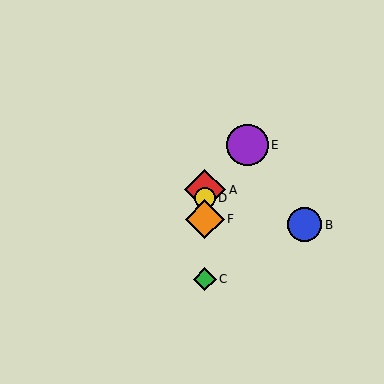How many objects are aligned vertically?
4 objects (A, C, D, F) are aligned vertically.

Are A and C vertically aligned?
Yes, both are at x≈205.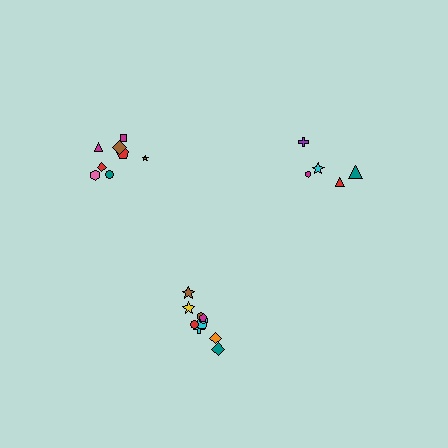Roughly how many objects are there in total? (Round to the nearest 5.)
Roughly 25 objects in total.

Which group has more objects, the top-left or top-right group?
The top-left group.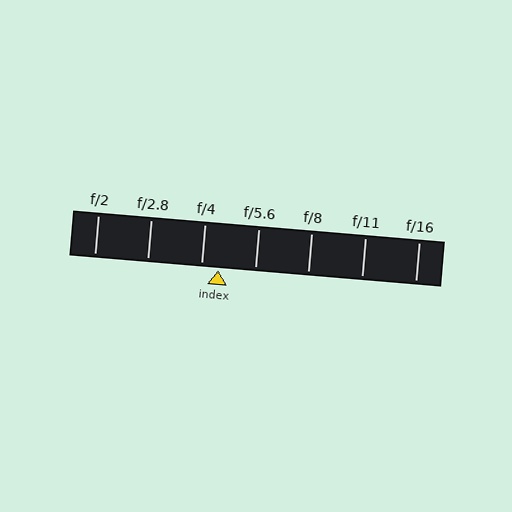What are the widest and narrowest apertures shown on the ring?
The widest aperture shown is f/2 and the narrowest is f/16.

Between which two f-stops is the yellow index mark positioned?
The index mark is between f/4 and f/5.6.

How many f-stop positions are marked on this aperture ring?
There are 7 f-stop positions marked.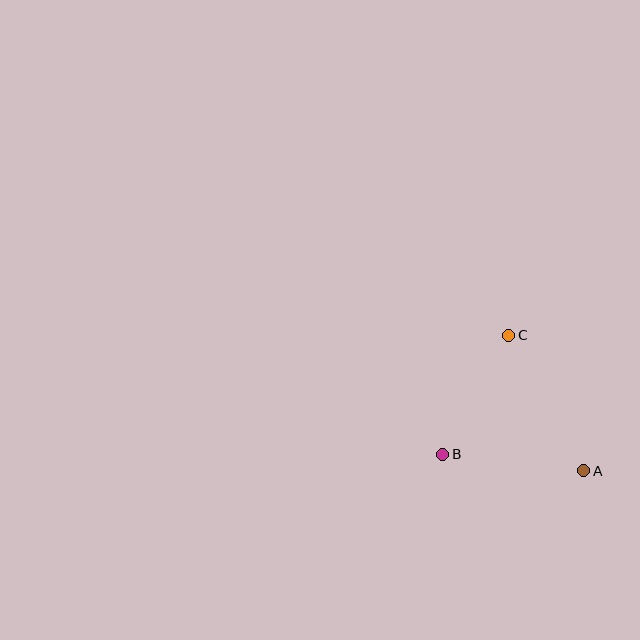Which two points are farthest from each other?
Points A and C are farthest from each other.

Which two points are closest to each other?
Points B and C are closest to each other.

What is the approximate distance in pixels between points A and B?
The distance between A and B is approximately 142 pixels.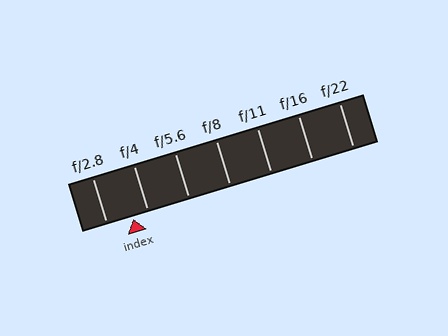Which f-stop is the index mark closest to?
The index mark is closest to f/4.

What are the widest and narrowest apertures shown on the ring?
The widest aperture shown is f/2.8 and the narrowest is f/22.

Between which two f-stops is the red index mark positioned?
The index mark is between f/2.8 and f/4.